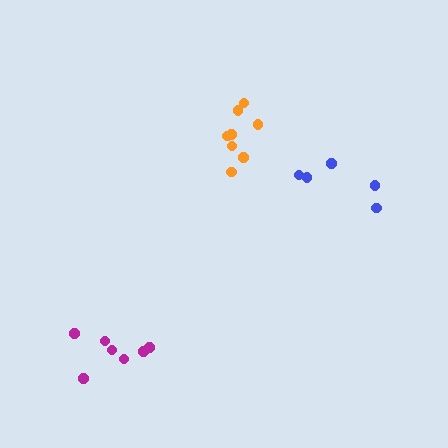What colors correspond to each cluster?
The clusters are colored: orange, magenta, blue.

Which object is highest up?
The orange cluster is topmost.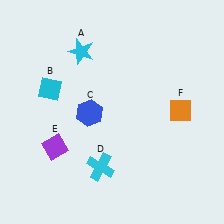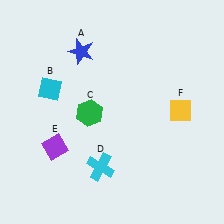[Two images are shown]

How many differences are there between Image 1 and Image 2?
There are 3 differences between the two images.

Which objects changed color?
A changed from cyan to blue. C changed from blue to green. F changed from orange to yellow.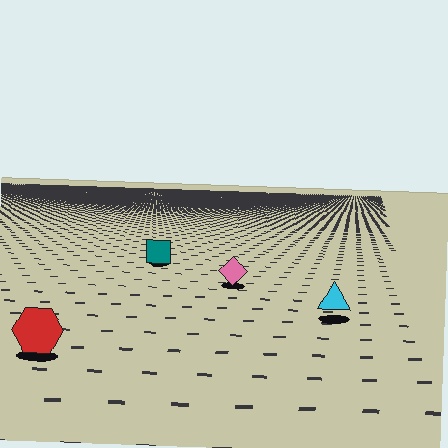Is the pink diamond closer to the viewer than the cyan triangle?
No. The cyan triangle is closer — you can tell from the texture gradient: the ground texture is coarser near it.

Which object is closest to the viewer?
The red hexagon is closest. The texture marks near it are larger and more spread out.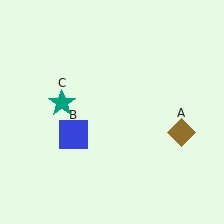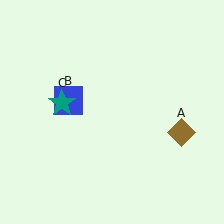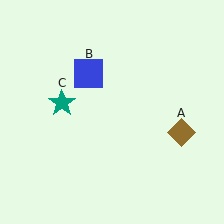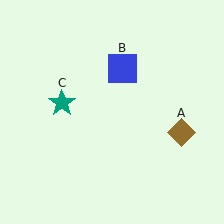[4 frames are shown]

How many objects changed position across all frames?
1 object changed position: blue square (object B).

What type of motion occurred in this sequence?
The blue square (object B) rotated clockwise around the center of the scene.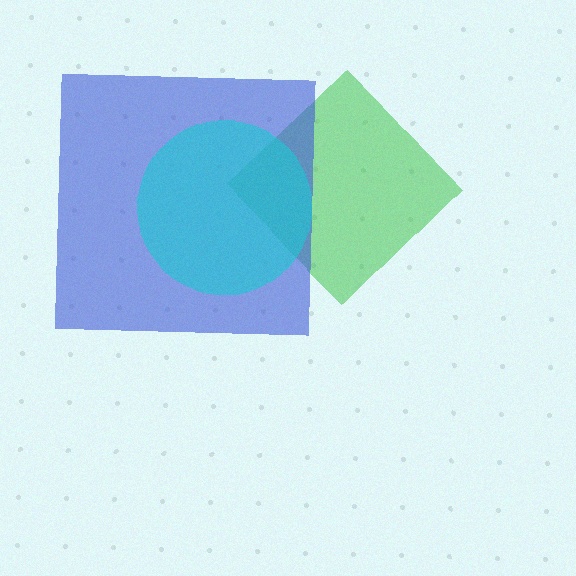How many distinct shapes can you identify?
There are 3 distinct shapes: a green diamond, a blue square, a cyan circle.